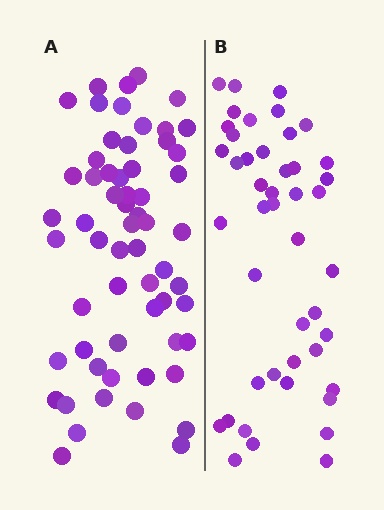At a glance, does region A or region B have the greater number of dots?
Region A (the left region) has more dots.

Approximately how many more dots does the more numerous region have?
Region A has approximately 15 more dots than region B.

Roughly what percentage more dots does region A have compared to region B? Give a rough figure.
About 35% more.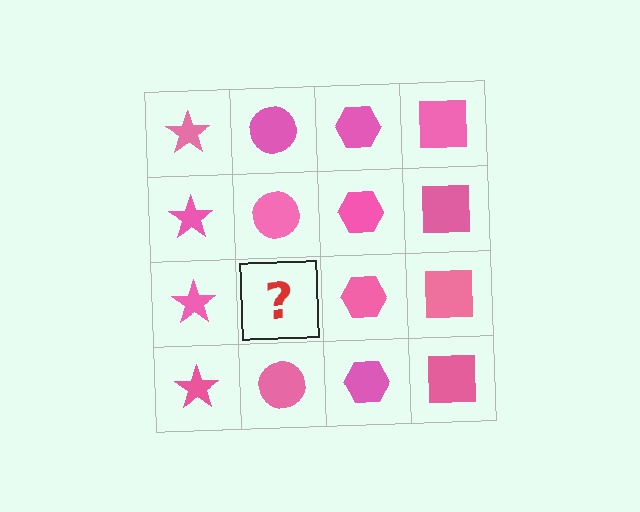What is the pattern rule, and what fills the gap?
The rule is that each column has a consistent shape. The gap should be filled with a pink circle.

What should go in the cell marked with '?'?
The missing cell should contain a pink circle.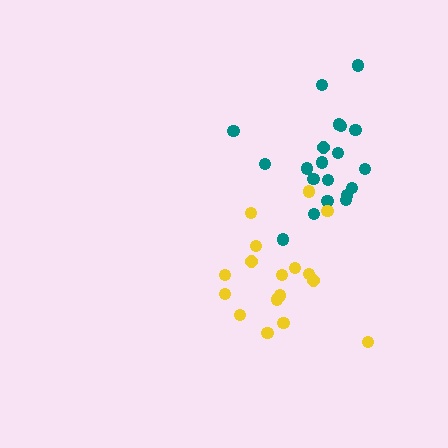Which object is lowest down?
The yellow cluster is bottommost.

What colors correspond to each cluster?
The clusters are colored: teal, yellow.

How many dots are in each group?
Group 1: 20 dots, Group 2: 17 dots (37 total).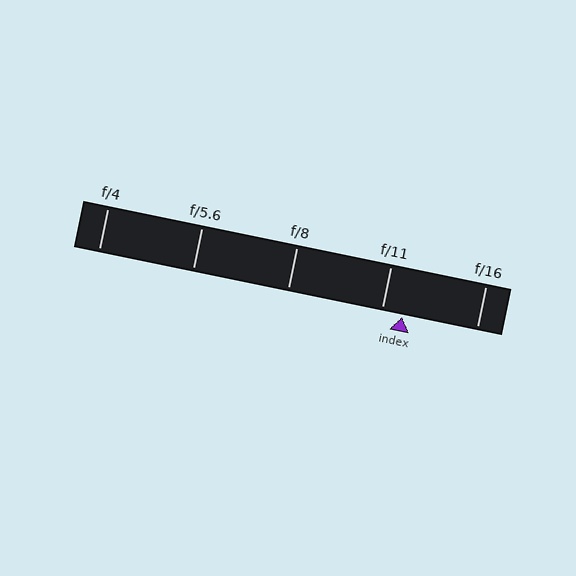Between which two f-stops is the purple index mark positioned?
The index mark is between f/11 and f/16.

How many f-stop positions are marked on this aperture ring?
There are 5 f-stop positions marked.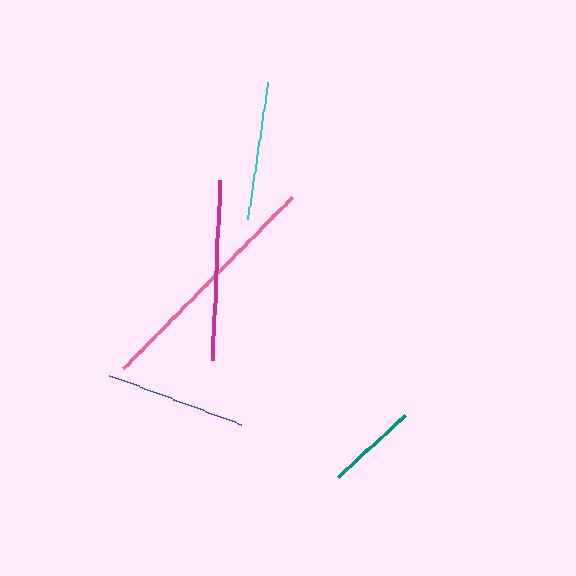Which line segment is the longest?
The pink line is the longest at approximately 239 pixels.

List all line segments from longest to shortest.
From longest to shortest: pink, magenta, blue, cyan, teal.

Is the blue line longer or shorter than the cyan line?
The blue line is longer than the cyan line.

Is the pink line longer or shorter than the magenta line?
The pink line is longer than the magenta line.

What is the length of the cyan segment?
The cyan segment is approximately 138 pixels long.